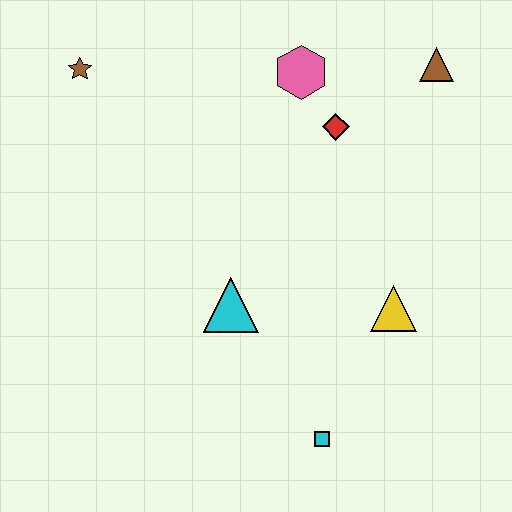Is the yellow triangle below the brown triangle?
Yes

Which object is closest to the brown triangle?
The red diamond is closest to the brown triangle.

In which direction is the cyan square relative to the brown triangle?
The cyan square is below the brown triangle.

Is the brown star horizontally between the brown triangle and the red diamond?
No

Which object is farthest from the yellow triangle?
The brown star is farthest from the yellow triangle.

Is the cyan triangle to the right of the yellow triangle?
No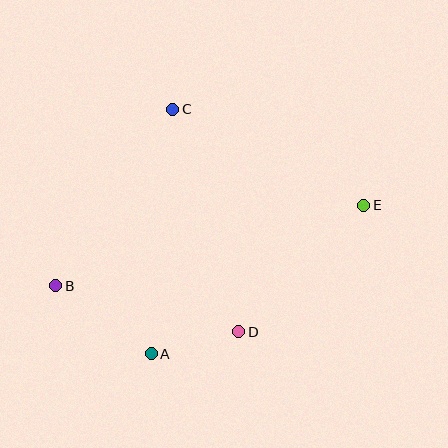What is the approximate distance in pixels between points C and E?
The distance between C and E is approximately 214 pixels.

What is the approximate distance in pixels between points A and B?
The distance between A and B is approximately 118 pixels.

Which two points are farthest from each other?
Points B and E are farthest from each other.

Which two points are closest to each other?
Points A and D are closest to each other.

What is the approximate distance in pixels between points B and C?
The distance between B and C is approximately 212 pixels.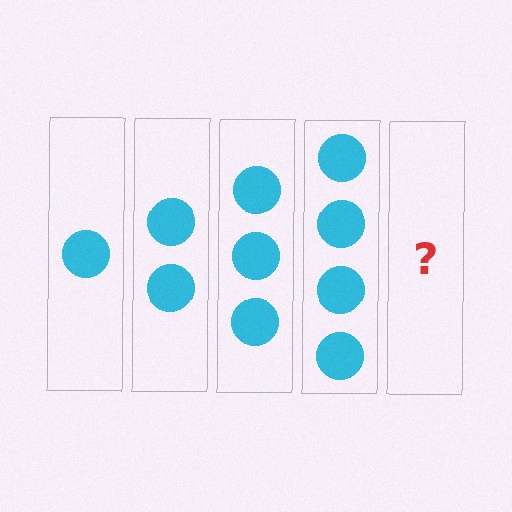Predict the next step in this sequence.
The next step is 5 circles.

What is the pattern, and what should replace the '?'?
The pattern is that each step adds one more circle. The '?' should be 5 circles.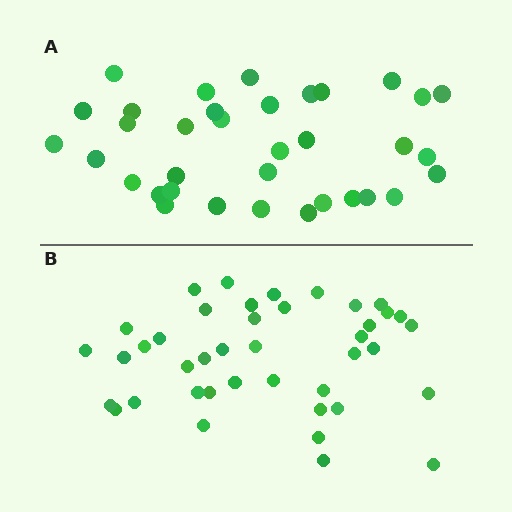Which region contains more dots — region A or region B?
Region B (the bottom region) has more dots.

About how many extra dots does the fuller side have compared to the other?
Region B has about 6 more dots than region A.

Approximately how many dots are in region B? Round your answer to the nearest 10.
About 40 dots. (The exact count is 41, which rounds to 40.)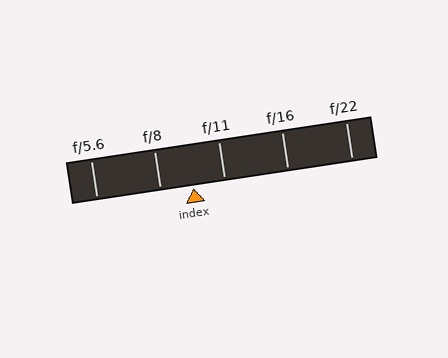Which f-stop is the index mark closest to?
The index mark is closest to f/11.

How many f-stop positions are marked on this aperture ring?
There are 5 f-stop positions marked.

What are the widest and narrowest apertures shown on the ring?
The widest aperture shown is f/5.6 and the narrowest is f/22.